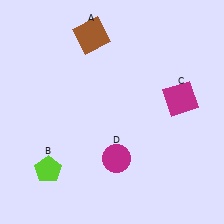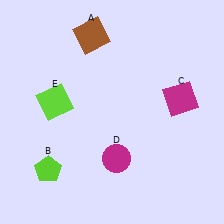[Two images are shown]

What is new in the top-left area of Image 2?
A lime square (E) was added in the top-left area of Image 2.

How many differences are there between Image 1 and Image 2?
There is 1 difference between the two images.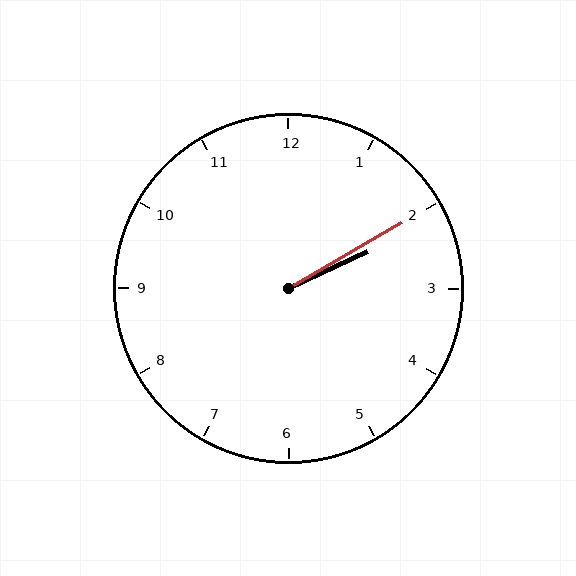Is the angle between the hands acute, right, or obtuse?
It is acute.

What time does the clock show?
2:10.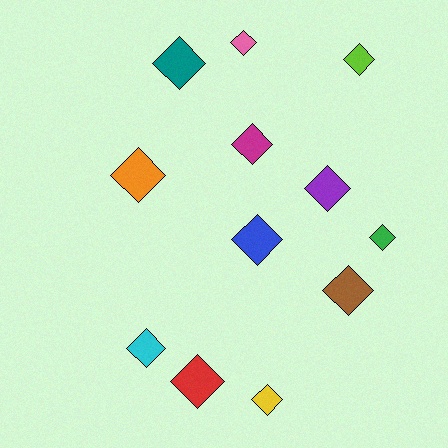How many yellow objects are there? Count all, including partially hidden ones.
There is 1 yellow object.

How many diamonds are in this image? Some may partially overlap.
There are 12 diamonds.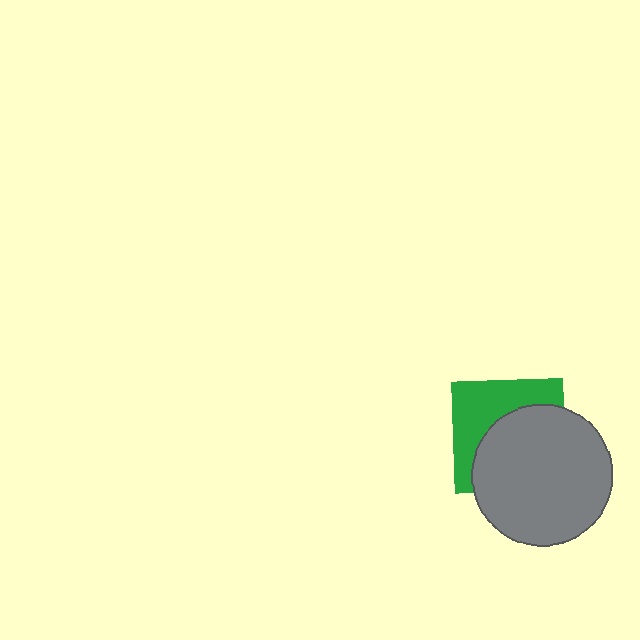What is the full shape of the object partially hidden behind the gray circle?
The partially hidden object is a green square.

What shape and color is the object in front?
The object in front is a gray circle.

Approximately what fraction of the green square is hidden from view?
Roughly 57% of the green square is hidden behind the gray circle.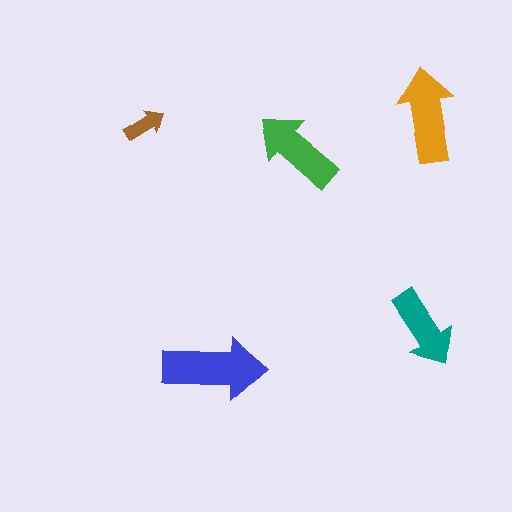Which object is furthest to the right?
The teal arrow is rightmost.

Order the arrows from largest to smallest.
the blue one, the orange one, the green one, the teal one, the brown one.